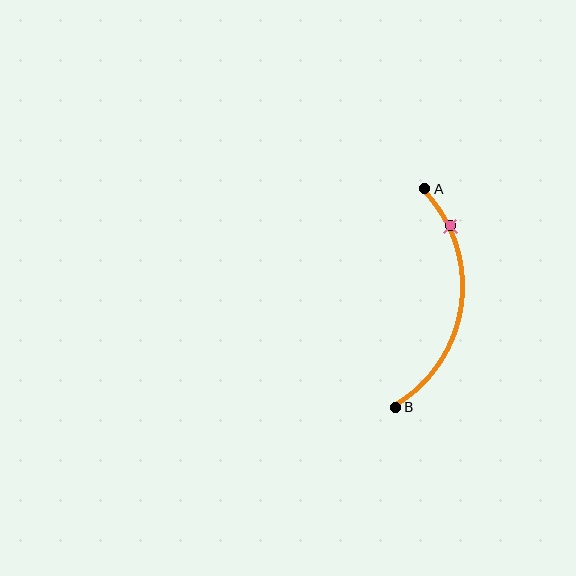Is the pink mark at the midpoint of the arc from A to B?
No. The pink mark lies on the arc but is closer to endpoint A. The arc midpoint would be at the point on the curve equidistant along the arc from both A and B.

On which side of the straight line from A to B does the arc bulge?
The arc bulges to the right of the straight line connecting A and B.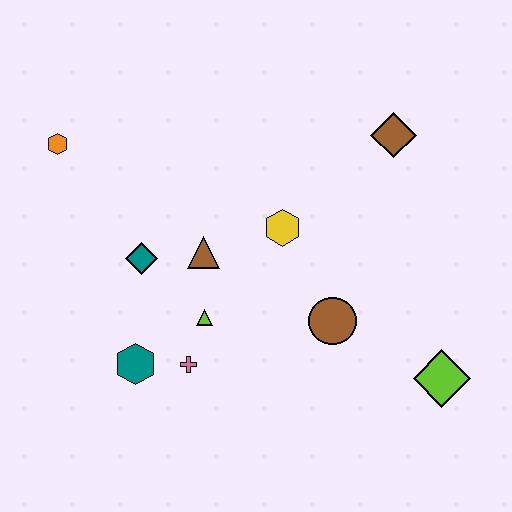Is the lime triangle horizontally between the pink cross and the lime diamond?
Yes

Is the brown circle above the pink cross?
Yes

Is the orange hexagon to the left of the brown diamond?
Yes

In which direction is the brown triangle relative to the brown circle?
The brown triangle is to the left of the brown circle.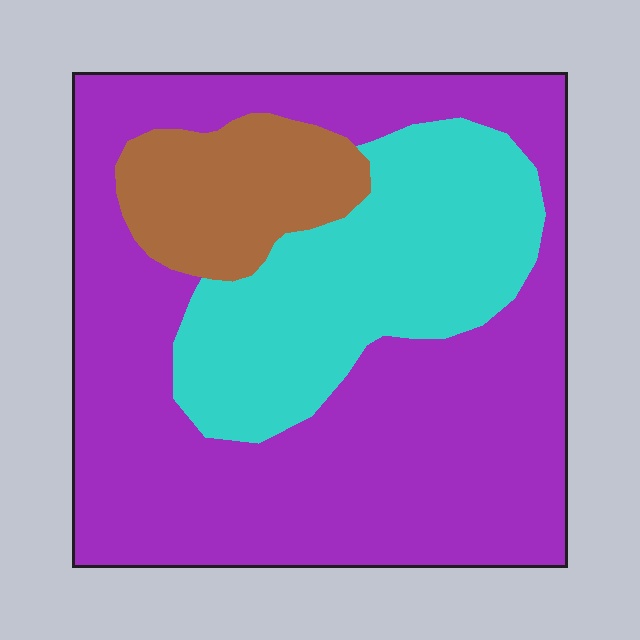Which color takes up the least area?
Brown, at roughly 10%.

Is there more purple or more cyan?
Purple.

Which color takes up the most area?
Purple, at roughly 60%.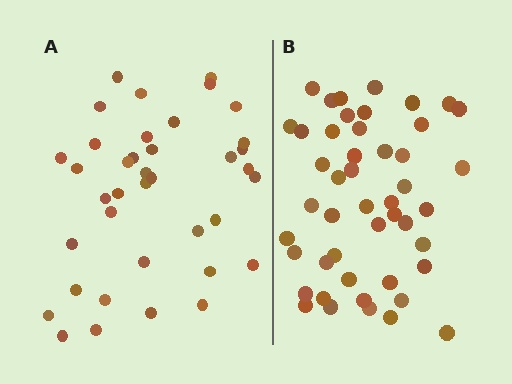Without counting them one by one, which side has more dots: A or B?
Region B (the right region) has more dots.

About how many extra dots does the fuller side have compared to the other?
Region B has roughly 8 or so more dots than region A.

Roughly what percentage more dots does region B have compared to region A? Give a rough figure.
About 25% more.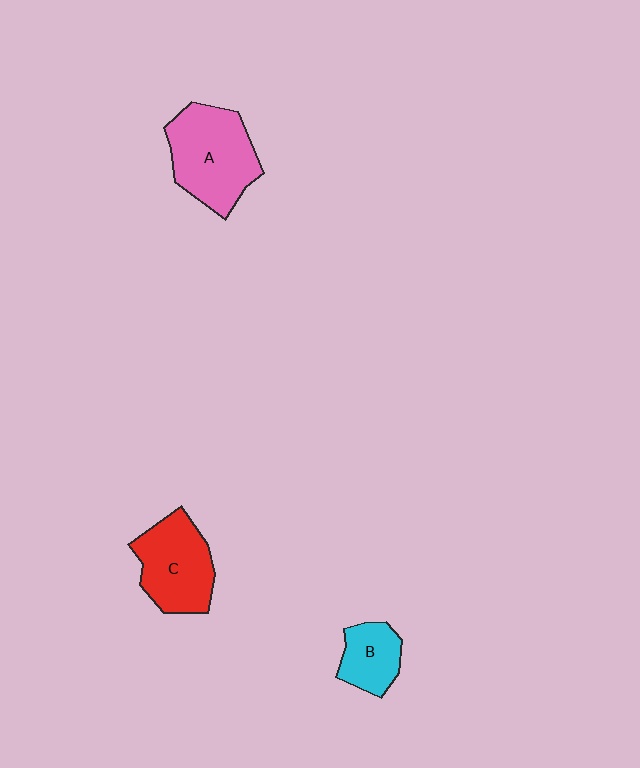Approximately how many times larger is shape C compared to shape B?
Approximately 1.7 times.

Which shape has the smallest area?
Shape B (cyan).